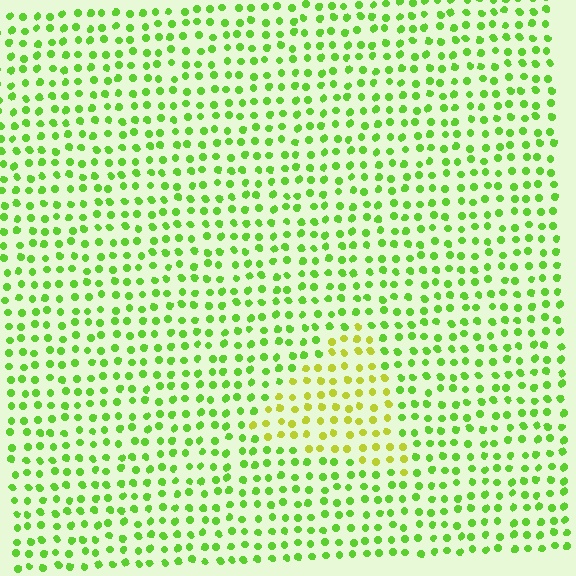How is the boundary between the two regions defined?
The boundary is defined purely by a slight shift in hue (about 35 degrees). Spacing, size, and orientation are identical on both sides.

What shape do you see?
I see a triangle.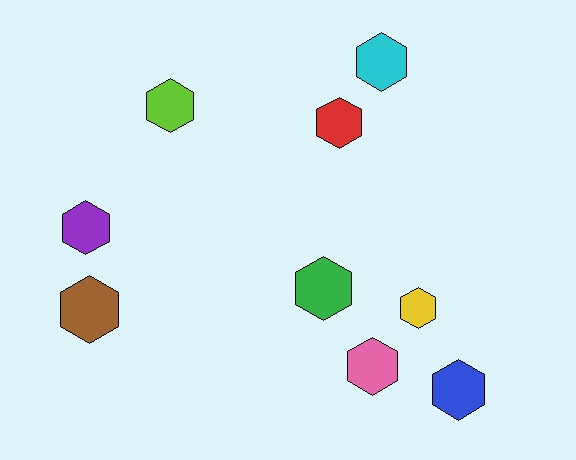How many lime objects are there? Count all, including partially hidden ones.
There is 1 lime object.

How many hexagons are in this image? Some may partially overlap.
There are 9 hexagons.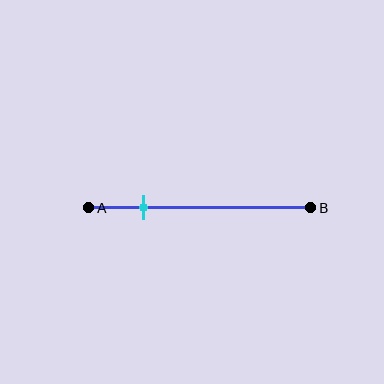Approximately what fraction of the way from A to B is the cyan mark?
The cyan mark is approximately 25% of the way from A to B.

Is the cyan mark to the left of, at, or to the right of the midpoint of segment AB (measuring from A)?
The cyan mark is to the left of the midpoint of segment AB.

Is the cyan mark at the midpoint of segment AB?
No, the mark is at about 25% from A, not at the 50% midpoint.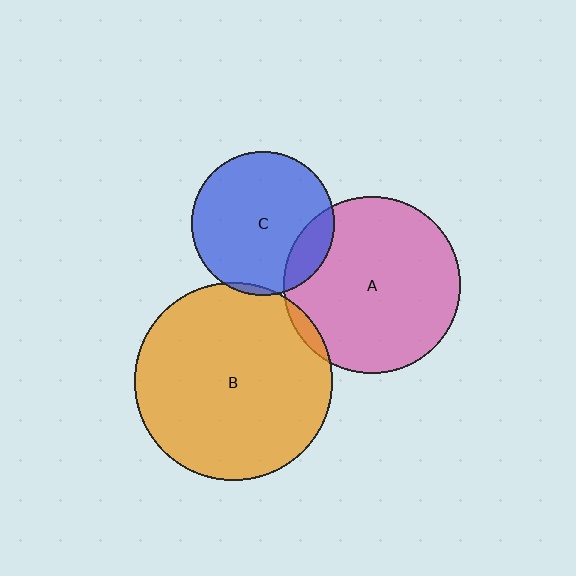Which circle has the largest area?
Circle B (orange).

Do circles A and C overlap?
Yes.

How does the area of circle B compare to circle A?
Approximately 1.3 times.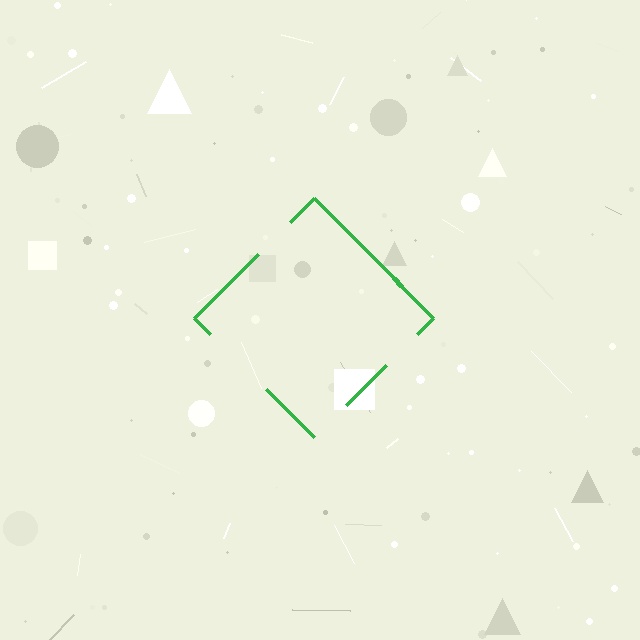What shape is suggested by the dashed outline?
The dashed outline suggests a diamond.